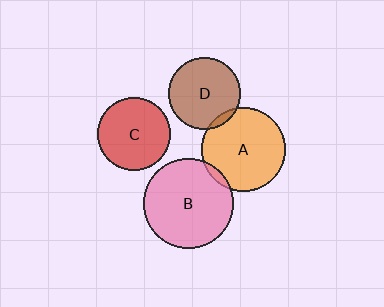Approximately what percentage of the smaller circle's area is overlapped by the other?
Approximately 5%.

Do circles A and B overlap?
Yes.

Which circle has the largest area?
Circle B (pink).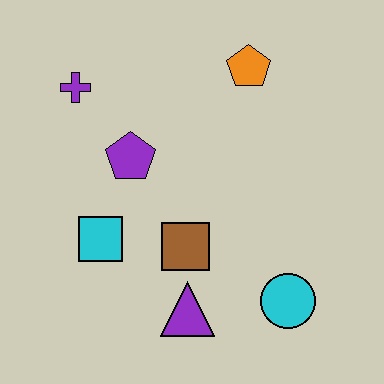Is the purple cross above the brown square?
Yes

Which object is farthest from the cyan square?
The orange pentagon is farthest from the cyan square.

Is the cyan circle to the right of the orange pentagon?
Yes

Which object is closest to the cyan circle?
The purple triangle is closest to the cyan circle.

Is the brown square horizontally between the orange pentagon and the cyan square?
Yes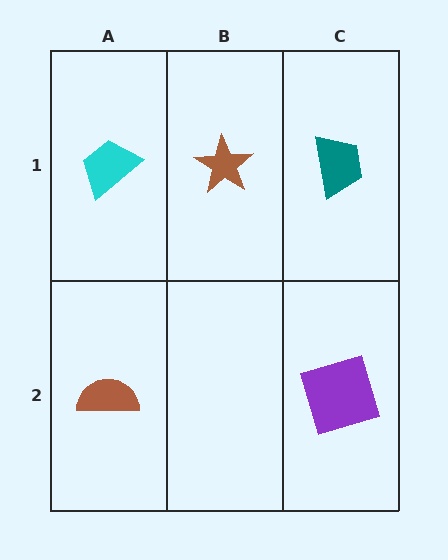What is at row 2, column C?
A purple square.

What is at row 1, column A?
A cyan trapezoid.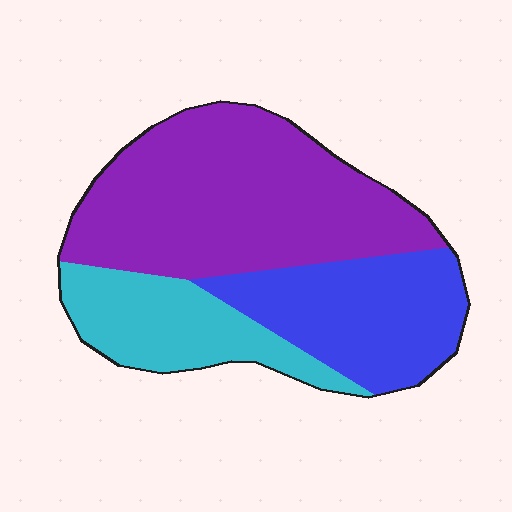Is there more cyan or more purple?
Purple.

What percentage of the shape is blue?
Blue covers roughly 30% of the shape.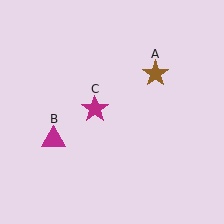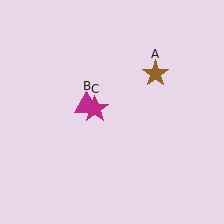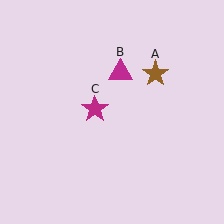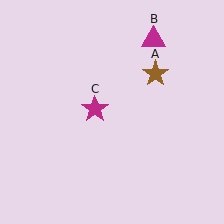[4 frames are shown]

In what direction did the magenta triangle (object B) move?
The magenta triangle (object B) moved up and to the right.